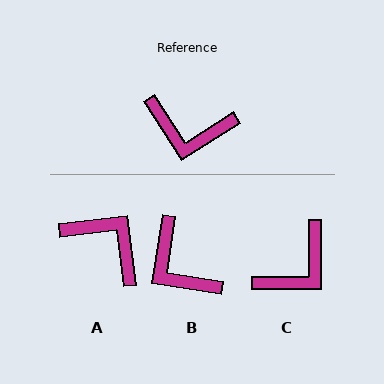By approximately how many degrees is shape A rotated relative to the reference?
Approximately 154 degrees counter-clockwise.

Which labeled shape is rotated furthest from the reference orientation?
A, about 154 degrees away.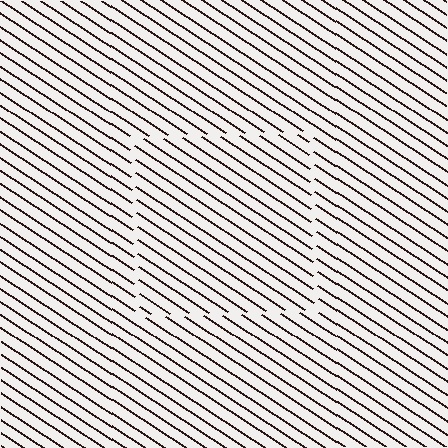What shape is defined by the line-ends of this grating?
An illusory square. The interior of the shape contains the same grating, shifted by half a period — the contour is defined by the phase discontinuity where line-ends from the inner and outer gratings abut.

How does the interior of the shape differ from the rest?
The interior of the shape contains the same grating, shifted by half a period — the contour is defined by the phase discontinuity where line-ends from the inner and outer gratings abut.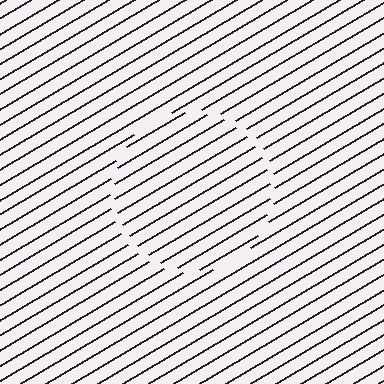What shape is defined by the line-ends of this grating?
An illusory circle. The interior of the shape contains the same grating, shifted by half a period — the contour is defined by the phase discontinuity where line-ends from the inner and outer gratings abut.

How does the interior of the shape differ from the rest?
The interior of the shape contains the same grating, shifted by half a period — the contour is defined by the phase discontinuity where line-ends from the inner and outer gratings abut.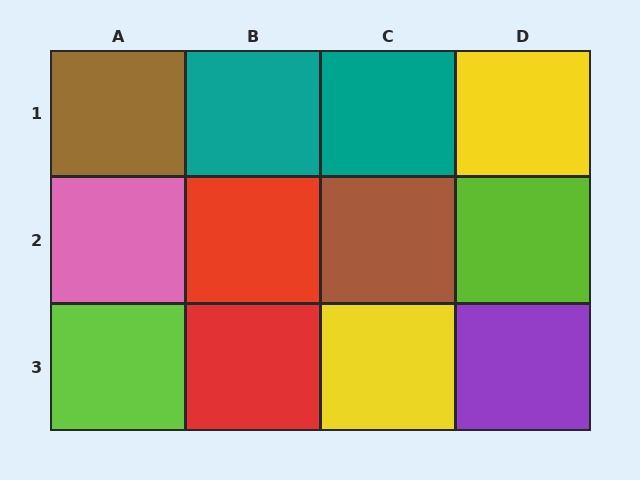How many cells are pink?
1 cell is pink.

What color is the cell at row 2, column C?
Brown.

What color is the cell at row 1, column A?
Brown.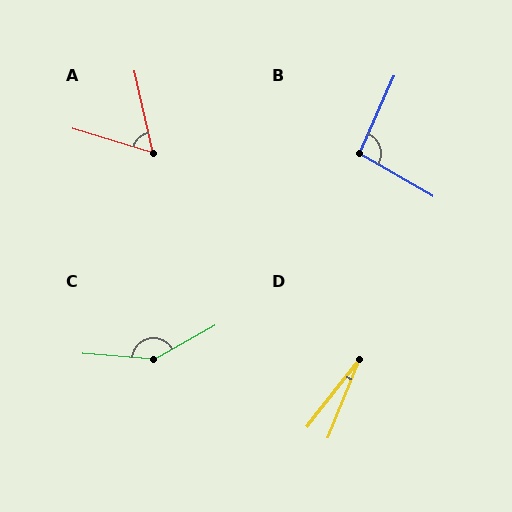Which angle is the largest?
C, at approximately 146 degrees.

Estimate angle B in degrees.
Approximately 96 degrees.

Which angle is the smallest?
D, at approximately 16 degrees.